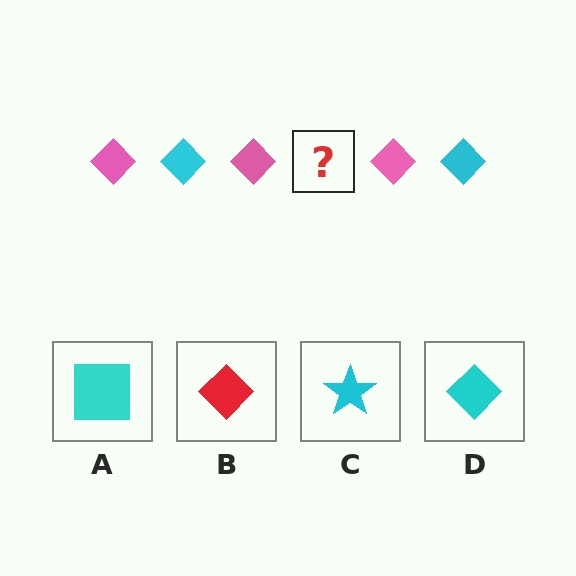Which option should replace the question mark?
Option D.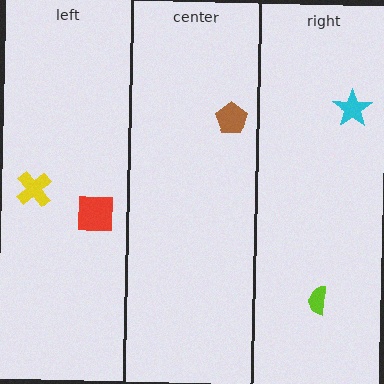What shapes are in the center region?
The brown pentagon.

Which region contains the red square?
The left region.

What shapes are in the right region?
The cyan star, the lime semicircle.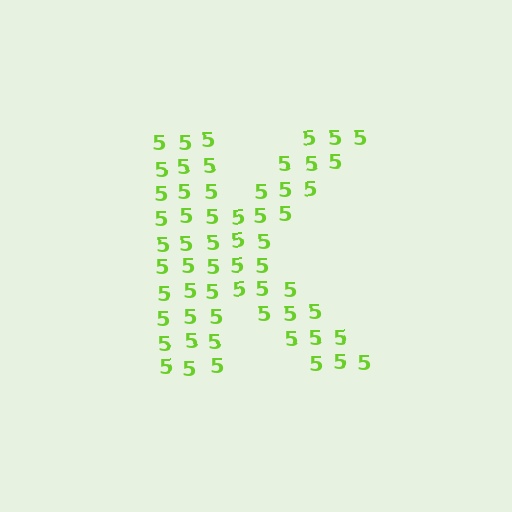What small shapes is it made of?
It is made of small digit 5's.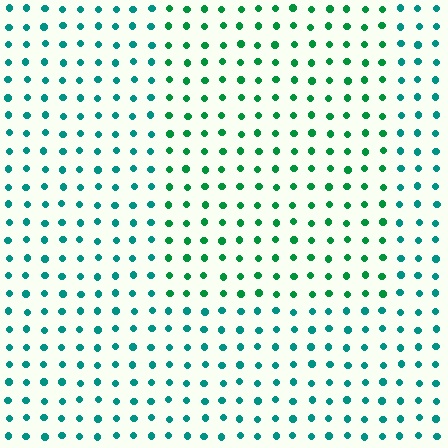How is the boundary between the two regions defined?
The boundary is defined purely by a slight shift in hue (about 30 degrees). Spacing, size, and orientation are identical on both sides.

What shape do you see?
I see a rectangle.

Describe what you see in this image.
The image is filled with small teal elements in a uniform arrangement. A rectangle-shaped region is visible where the elements are tinted to a slightly different hue, forming a subtle color boundary.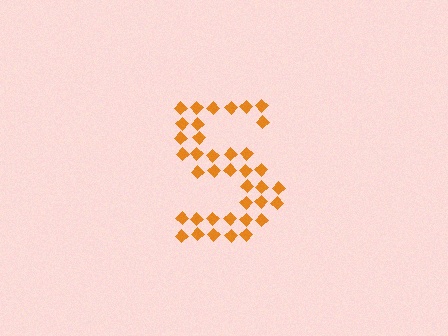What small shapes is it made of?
It is made of small diamonds.